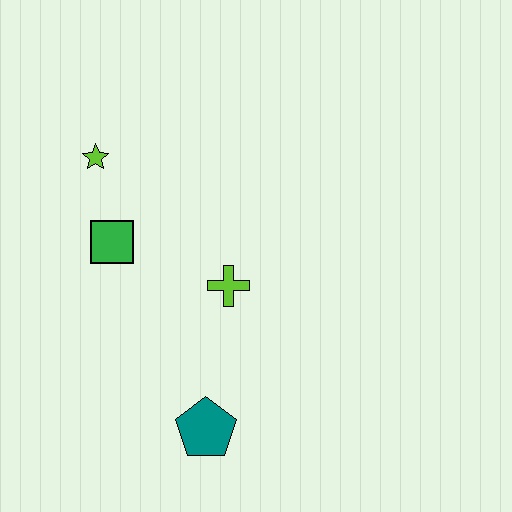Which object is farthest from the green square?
The teal pentagon is farthest from the green square.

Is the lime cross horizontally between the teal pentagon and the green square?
No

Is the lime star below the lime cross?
No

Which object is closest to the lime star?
The green square is closest to the lime star.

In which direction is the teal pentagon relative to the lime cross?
The teal pentagon is below the lime cross.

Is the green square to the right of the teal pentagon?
No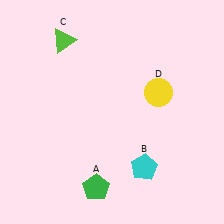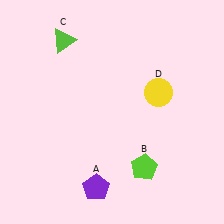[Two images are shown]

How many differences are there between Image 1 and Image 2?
There are 2 differences between the two images.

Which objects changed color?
A changed from green to purple. B changed from cyan to lime.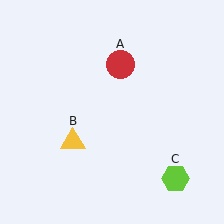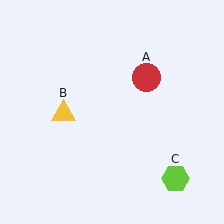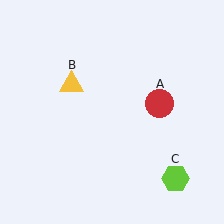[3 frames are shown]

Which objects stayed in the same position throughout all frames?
Lime hexagon (object C) remained stationary.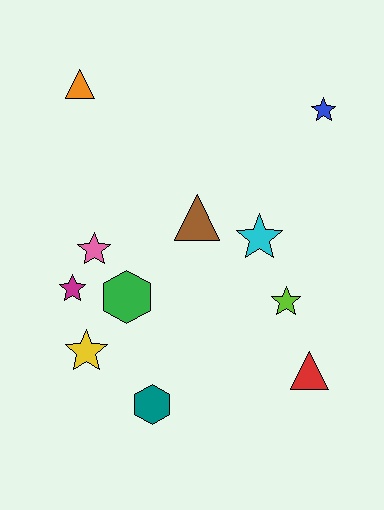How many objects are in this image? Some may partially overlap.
There are 11 objects.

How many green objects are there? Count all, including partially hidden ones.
There is 1 green object.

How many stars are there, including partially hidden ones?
There are 6 stars.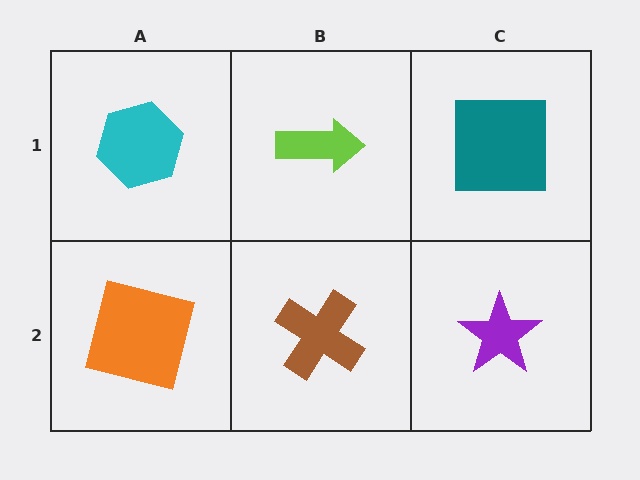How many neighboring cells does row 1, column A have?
2.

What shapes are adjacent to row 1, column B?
A brown cross (row 2, column B), a cyan hexagon (row 1, column A), a teal square (row 1, column C).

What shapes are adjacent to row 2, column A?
A cyan hexagon (row 1, column A), a brown cross (row 2, column B).